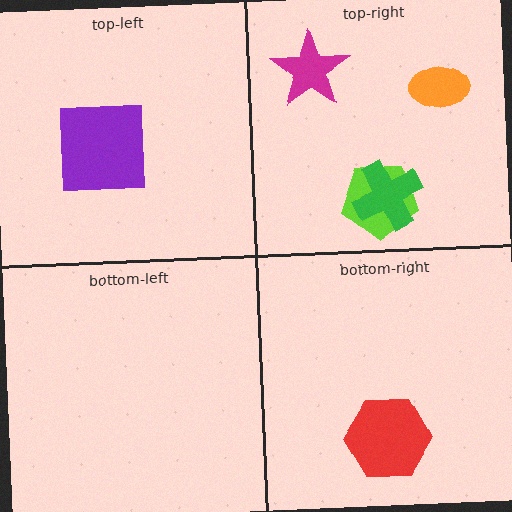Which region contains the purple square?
The top-left region.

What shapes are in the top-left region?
The purple square.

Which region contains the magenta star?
The top-right region.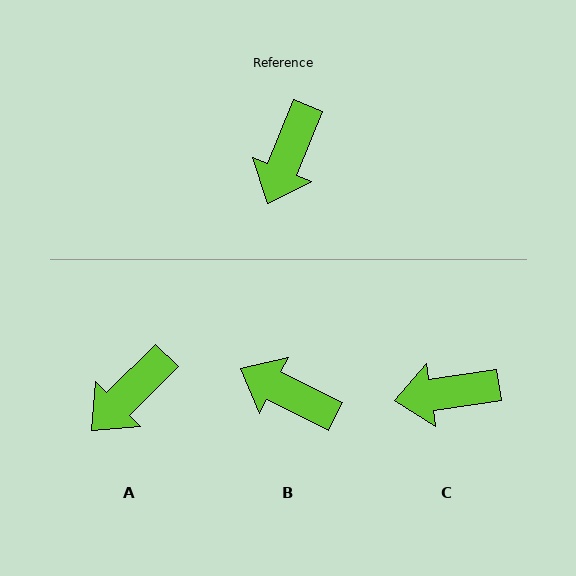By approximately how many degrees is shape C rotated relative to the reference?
Approximately 59 degrees clockwise.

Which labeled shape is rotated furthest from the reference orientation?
B, about 94 degrees away.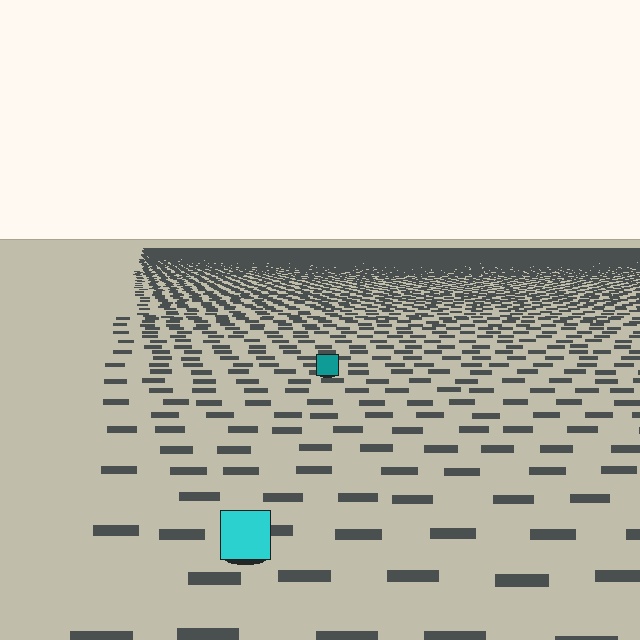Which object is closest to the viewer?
The cyan square is closest. The texture marks near it are larger and more spread out.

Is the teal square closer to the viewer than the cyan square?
No. The cyan square is closer — you can tell from the texture gradient: the ground texture is coarser near it.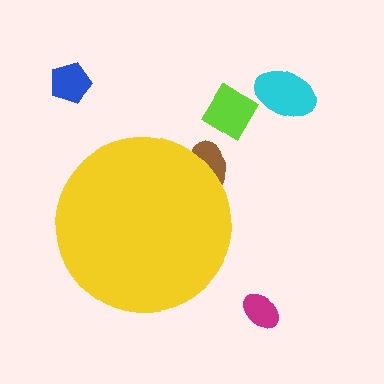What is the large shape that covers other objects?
A yellow circle.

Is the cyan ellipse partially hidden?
No, the cyan ellipse is fully visible.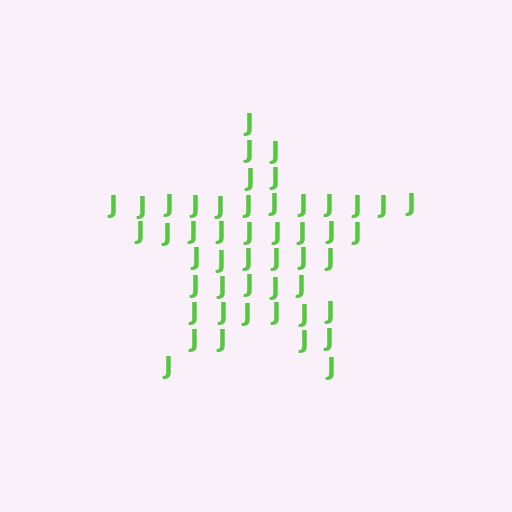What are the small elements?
The small elements are letter J's.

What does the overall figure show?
The overall figure shows a star.